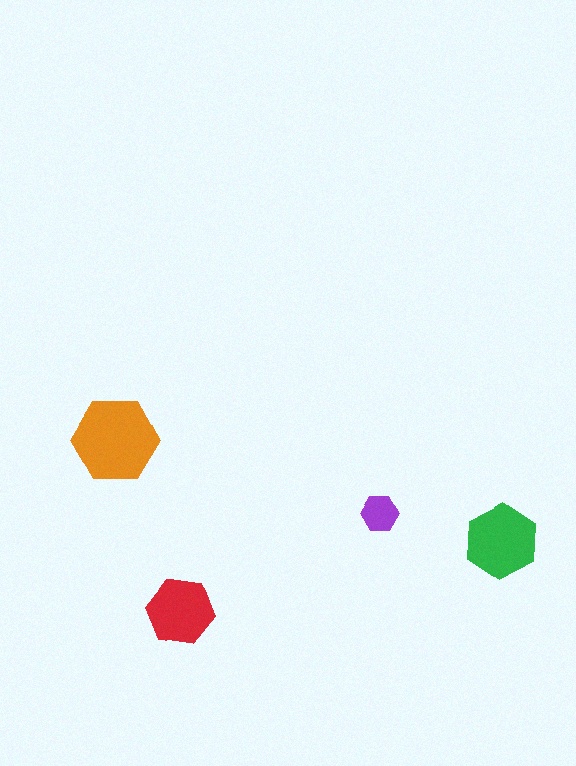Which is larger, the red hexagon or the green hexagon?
The green one.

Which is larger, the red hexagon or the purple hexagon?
The red one.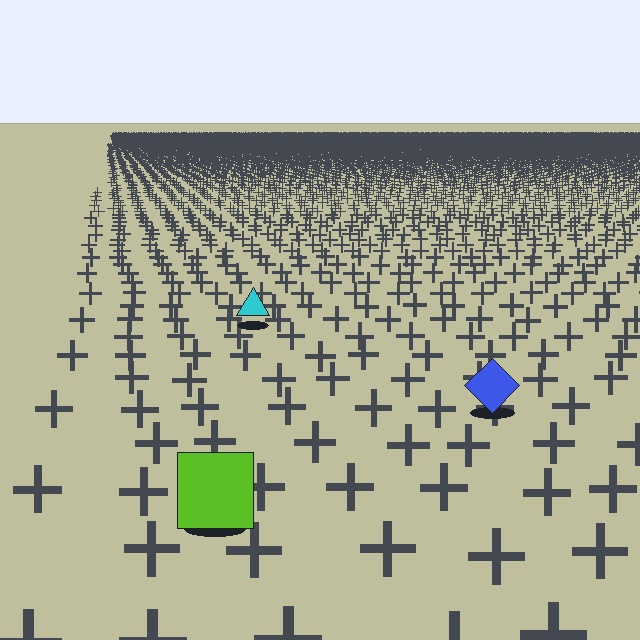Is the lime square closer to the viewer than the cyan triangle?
Yes. The lime square is closer — you can tell from the texture gradient: the ground texture is coarser near it.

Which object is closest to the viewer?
The lime square is closest. The texture marks near it are larger and more spread out.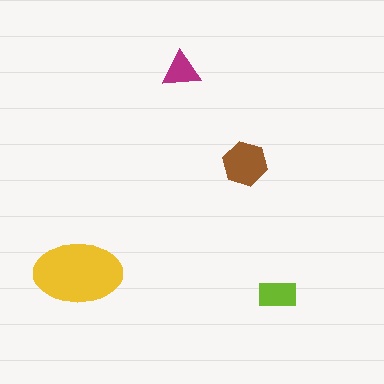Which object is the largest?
The yellow ellipse.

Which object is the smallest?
The magenta triangle.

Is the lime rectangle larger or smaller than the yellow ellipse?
Smaller.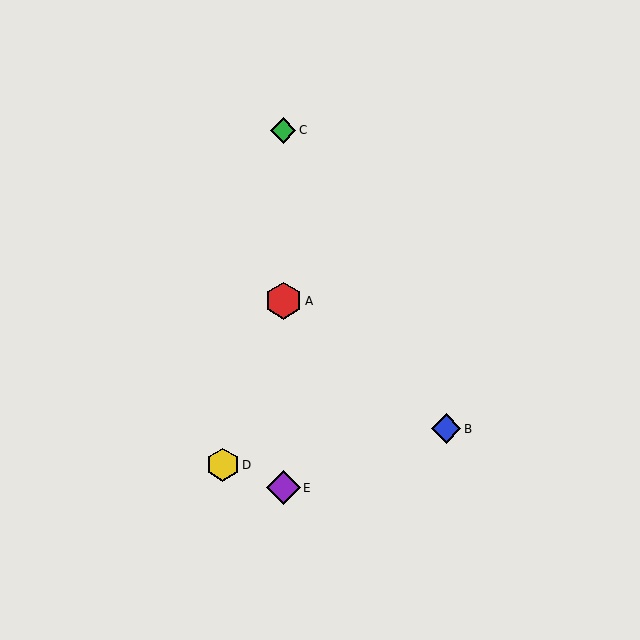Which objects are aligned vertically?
Objects A, C, E are aligned vertically.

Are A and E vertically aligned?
Yes, both are at x≈283.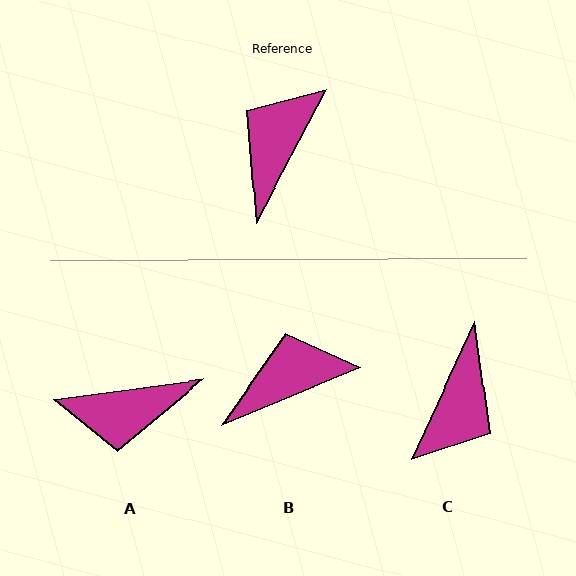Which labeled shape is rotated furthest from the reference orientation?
C, about 177 degrees away.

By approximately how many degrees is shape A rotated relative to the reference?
Approximately 125 degrees counter-clockwise.